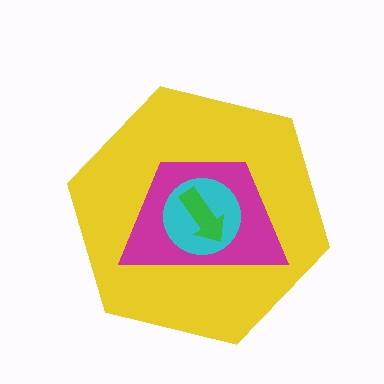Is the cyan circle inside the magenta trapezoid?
Yes.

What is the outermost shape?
The yellow hexagon.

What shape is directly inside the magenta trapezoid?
The cyan circle.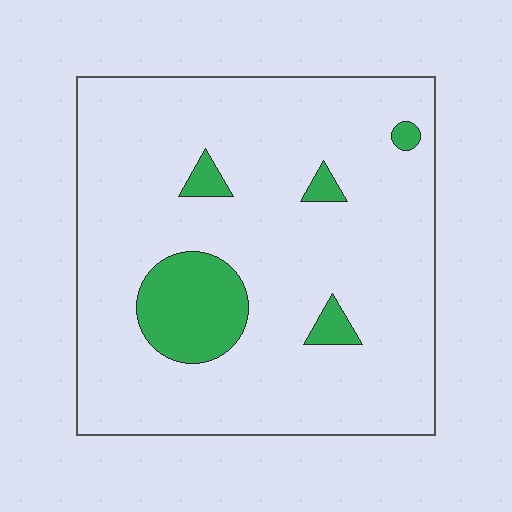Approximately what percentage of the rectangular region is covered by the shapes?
Approximately 10%.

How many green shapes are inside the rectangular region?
5.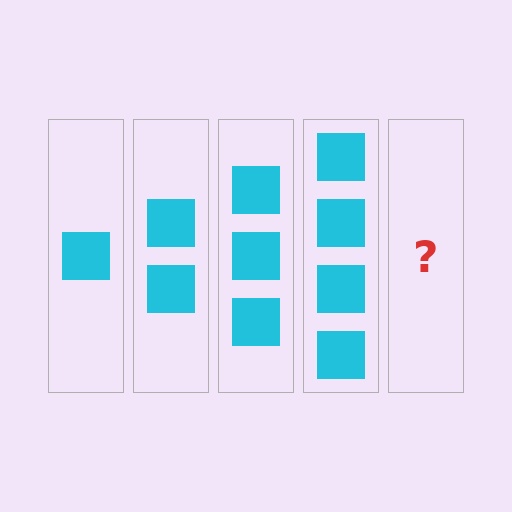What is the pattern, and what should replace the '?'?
The pattern is that each step adds one more square. The '?' should be 5 squares.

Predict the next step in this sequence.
The next step is 5 squares.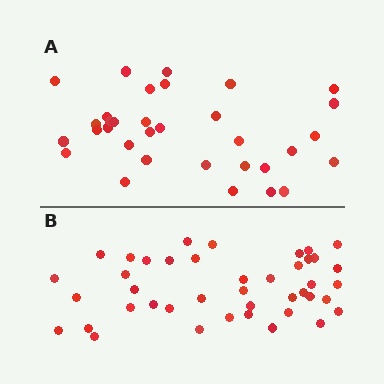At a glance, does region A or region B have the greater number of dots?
Region B (the bottom region) has more dots.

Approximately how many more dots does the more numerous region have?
Region B has roughly 8 or so more dots than region A.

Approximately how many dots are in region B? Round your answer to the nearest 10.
About 40 dots. (The exact count is 42, which rounds to 40.)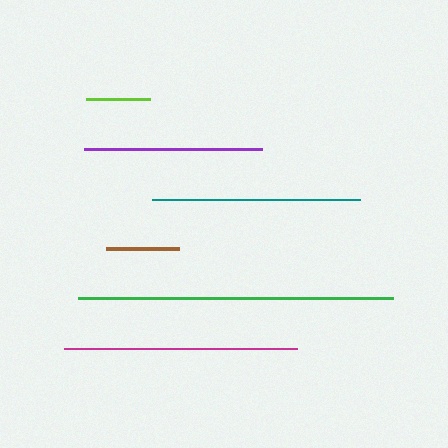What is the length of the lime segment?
The lime segment is approximately 64 pixels long.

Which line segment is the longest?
The green line is the longest at approximately 315 pixels.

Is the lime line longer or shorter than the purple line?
The purple line is longer than the lime line.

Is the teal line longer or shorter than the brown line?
The teal line is longer than the brown line.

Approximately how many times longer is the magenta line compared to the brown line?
The magenta line is approximately 3.2 times the length of the brown line.